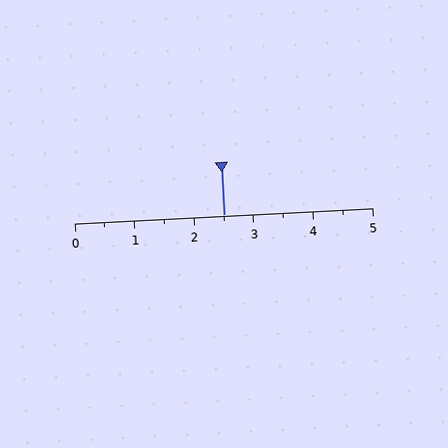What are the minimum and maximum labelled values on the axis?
The axis runs from 0 to 5.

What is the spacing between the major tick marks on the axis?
The major ticks are spaced 1 apart.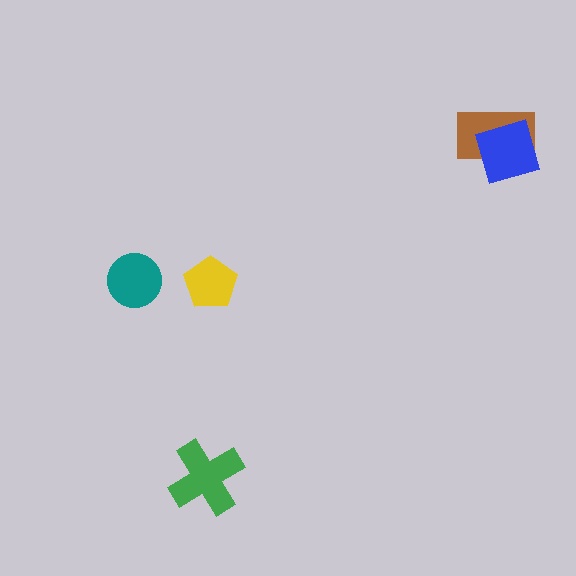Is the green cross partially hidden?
No, no other shape covers it.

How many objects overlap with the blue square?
1 object overlaps with the blue square.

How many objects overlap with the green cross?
0 objects overlap with the green cross.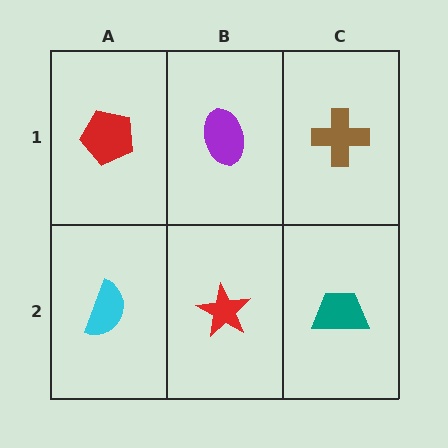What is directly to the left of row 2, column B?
A cyan semicircle.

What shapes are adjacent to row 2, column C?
A brown cross (row 1, column C), a red star (row 2, column B).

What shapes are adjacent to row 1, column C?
A teal trapezoid (row 2, column C), a purple ellipse (row 1, column B).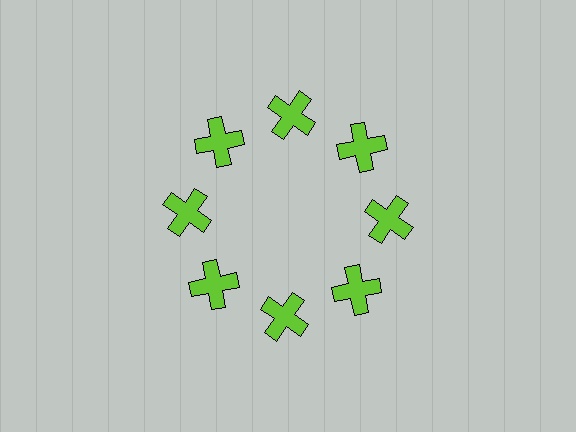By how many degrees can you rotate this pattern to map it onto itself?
The pattern maps onto itself every 45 degrees of rotation.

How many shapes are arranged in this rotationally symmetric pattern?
There are 8 shapes, arranged in 8 groups of 1.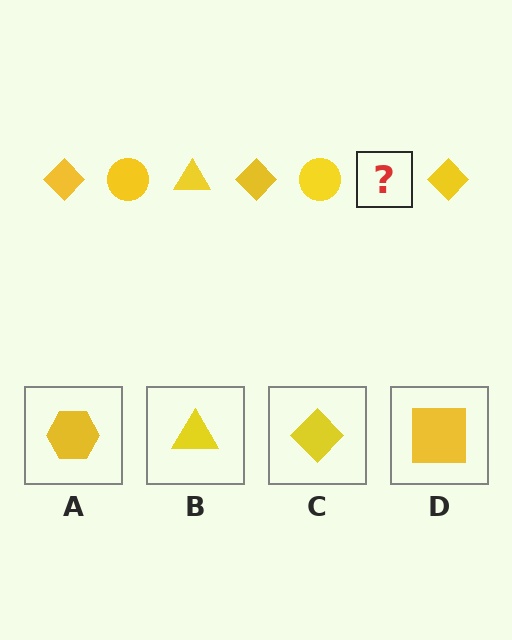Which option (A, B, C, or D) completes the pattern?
B.